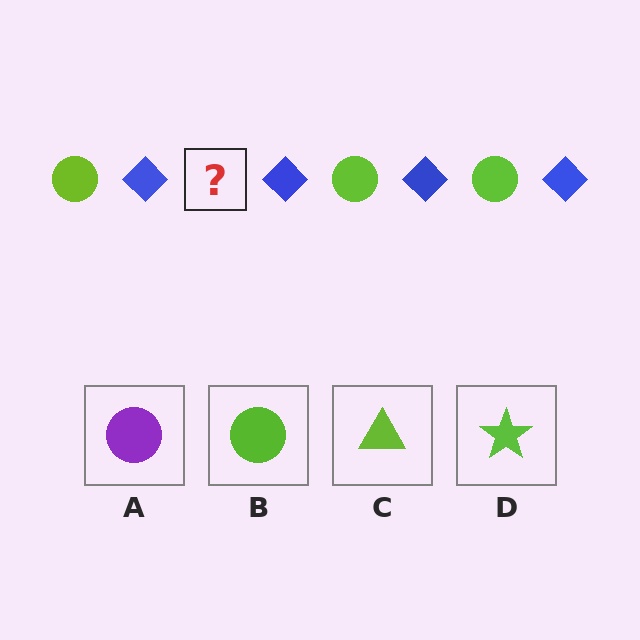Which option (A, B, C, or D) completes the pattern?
B.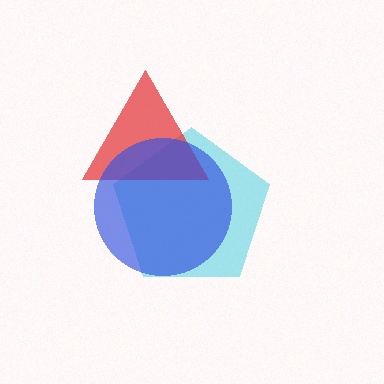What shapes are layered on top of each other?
The layered shapes are: a cyan pentagon, a red triangle, a blue circle.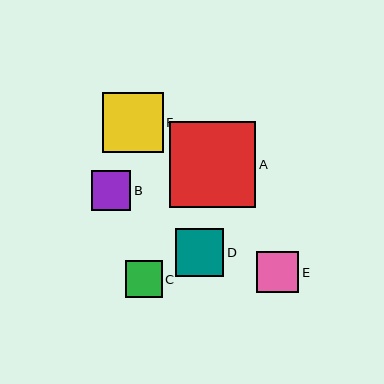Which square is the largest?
Square A is the largest with a size of approximately 86 pixels.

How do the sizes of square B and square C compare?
Square B and square C are approximately the same size.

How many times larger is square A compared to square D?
Square A is approximately 1.8 times the size of square D.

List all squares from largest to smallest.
From largest to smallest: A, F, D, E, B, C.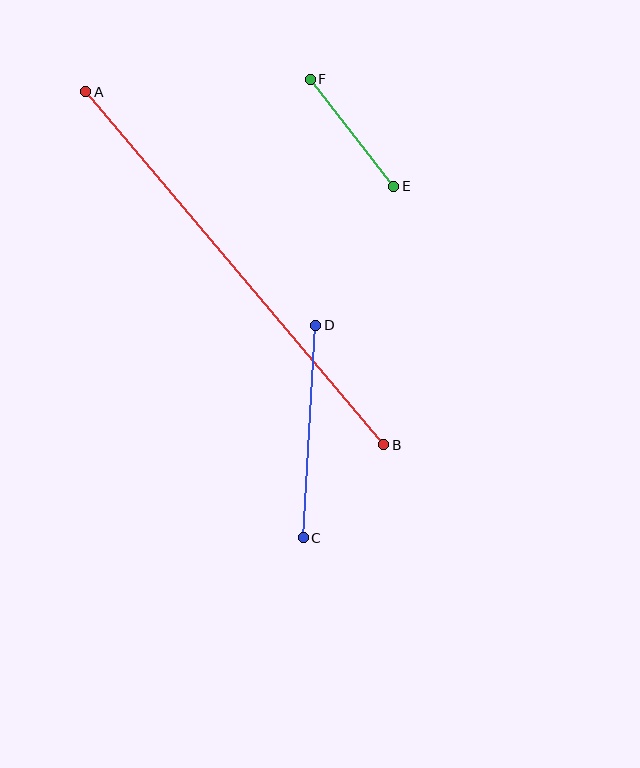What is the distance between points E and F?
The distance is approximately 136 pixels.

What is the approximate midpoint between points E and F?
The midpoint is at approximately (352, 133) pixels.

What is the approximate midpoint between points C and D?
The midpoint is at approximately (310, 431) pixels.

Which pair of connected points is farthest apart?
Points A and B are farthest apart.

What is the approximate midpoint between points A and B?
The midpoint is at approximately (235, 268) pixels.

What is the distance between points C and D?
The distance is approximately 213 pixels.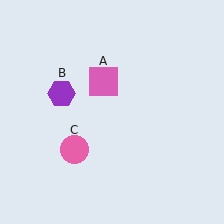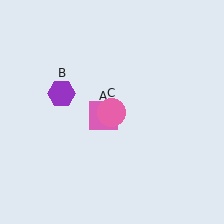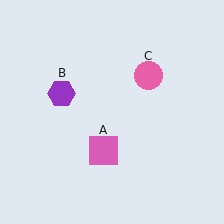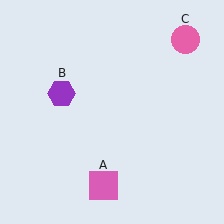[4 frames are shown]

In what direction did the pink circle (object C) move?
The pink circle (object C) moved up and to the right.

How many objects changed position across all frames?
2 objects changed position: pink square (object A), pink circle (object C).